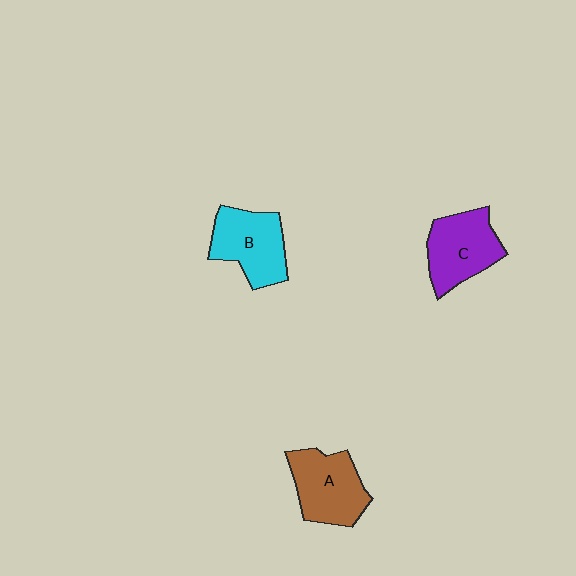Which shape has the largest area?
Shape A (brown).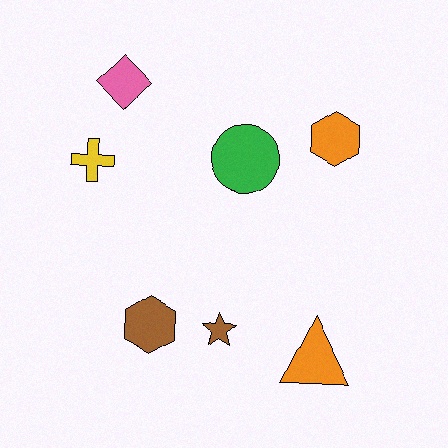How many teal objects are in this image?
There are no teal objects.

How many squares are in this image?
There are no squares.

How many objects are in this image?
There are 7 objects.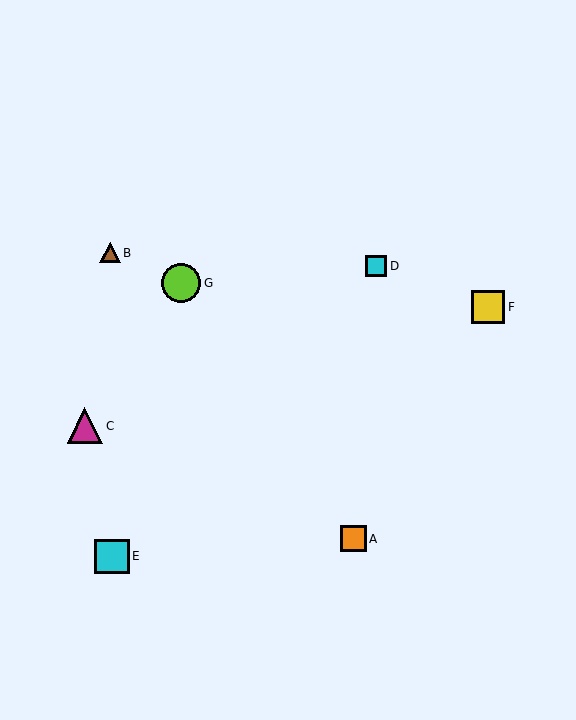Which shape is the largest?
The lime circle (labeled G) is the largest.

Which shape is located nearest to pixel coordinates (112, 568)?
The cyan square (labeled E) at (112, 556) is nearest to that location.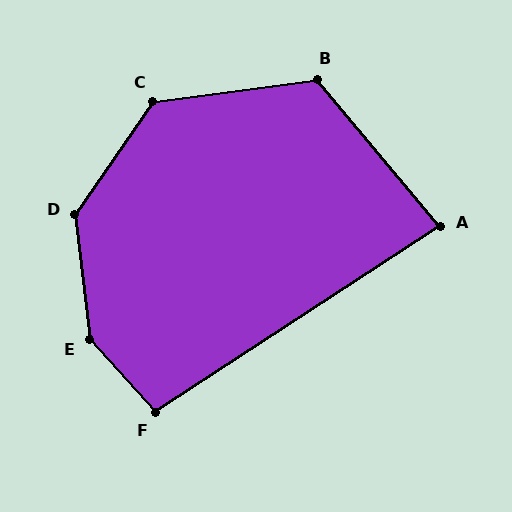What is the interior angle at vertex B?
Approximately 123 degrees (obtuse).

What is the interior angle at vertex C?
Approximately 132 degrees (obtuse).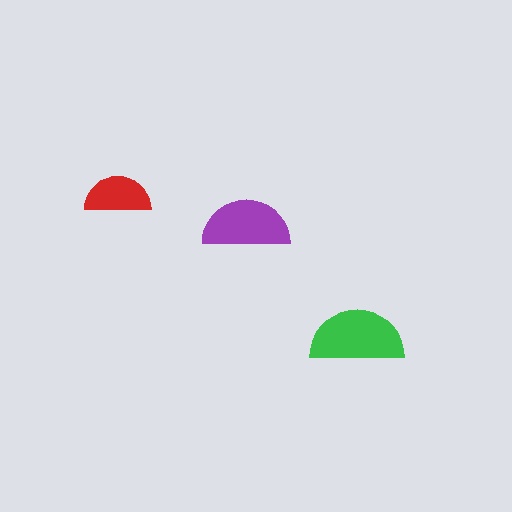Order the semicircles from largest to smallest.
the green one, the purple one, the red one.